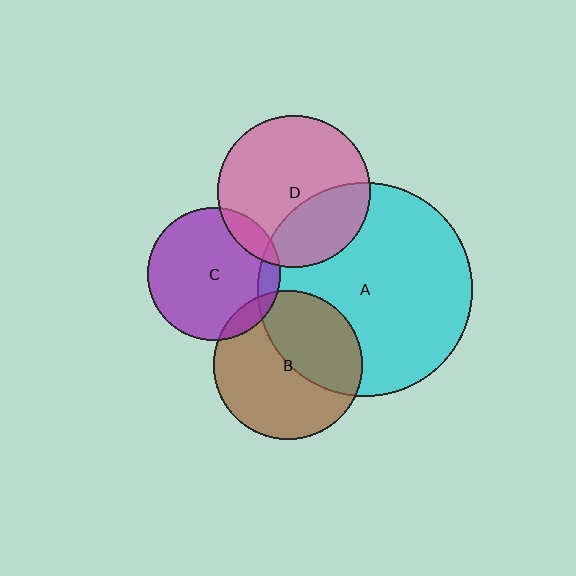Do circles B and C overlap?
Yes.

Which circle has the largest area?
Circle A (cyan).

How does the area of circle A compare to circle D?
Approximately 2.0 times.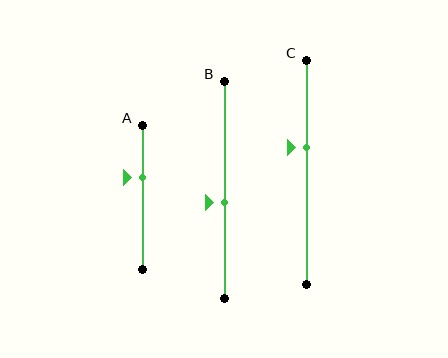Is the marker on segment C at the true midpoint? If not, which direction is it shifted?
No, the marker on segment C is shifted upward by about 11% of the segment length.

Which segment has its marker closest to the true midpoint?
Segment B has its marker closest to the true midpoint.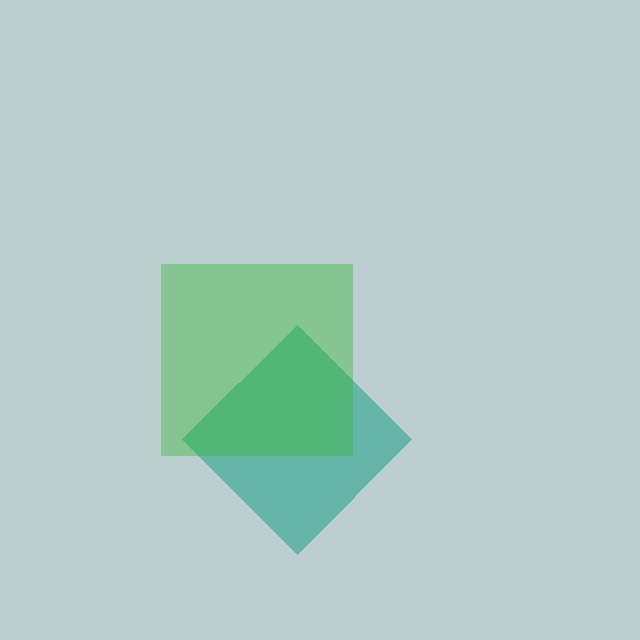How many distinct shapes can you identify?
There are 2 distinct shapes: a teal diamond, a green square.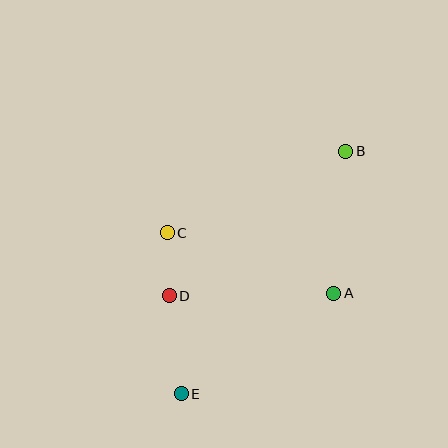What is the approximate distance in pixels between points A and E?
The distance between A and E is approximately 182 pixels.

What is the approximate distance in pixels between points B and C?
The distance between B and C is approximately 196 pixels.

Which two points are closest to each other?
Points C and D are closest to each other.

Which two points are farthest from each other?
Points B and E are farthest from each other.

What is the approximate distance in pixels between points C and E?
The distance between C and E is approximately 162 pixels.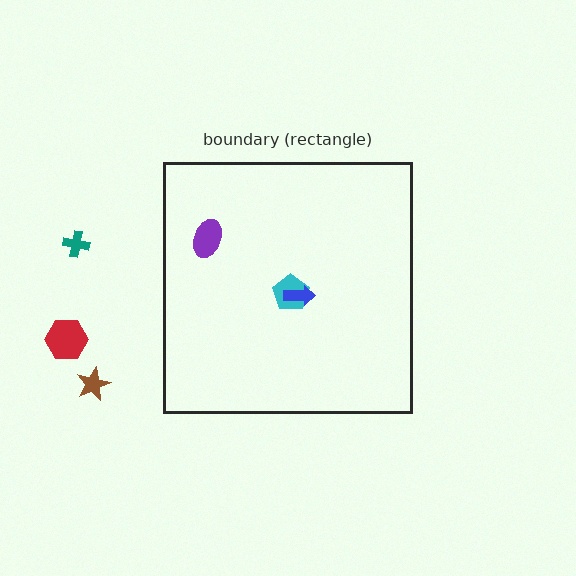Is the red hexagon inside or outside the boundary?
Outside.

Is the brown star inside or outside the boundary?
Outside.